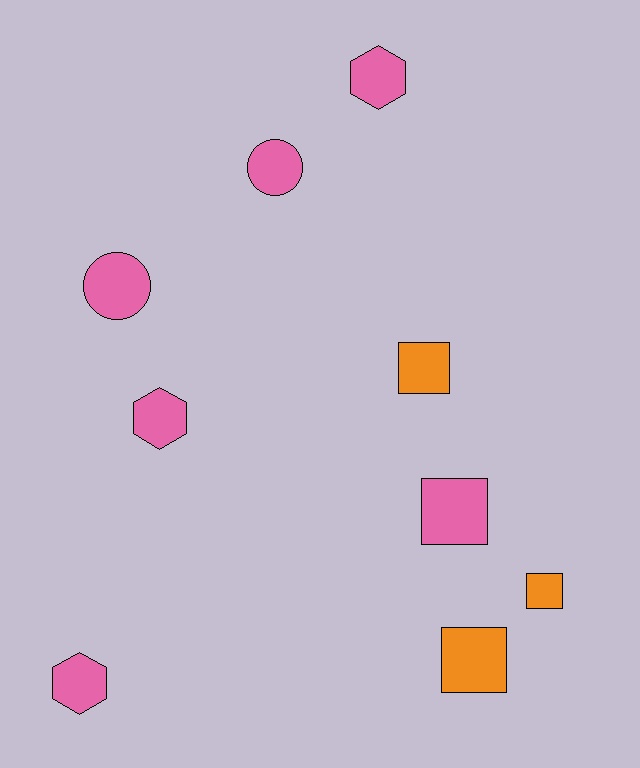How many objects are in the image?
There are 9 objects.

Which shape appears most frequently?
Square, with 4 objects.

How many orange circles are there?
There are no orange circles.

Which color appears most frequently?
Pink, with 6 objects.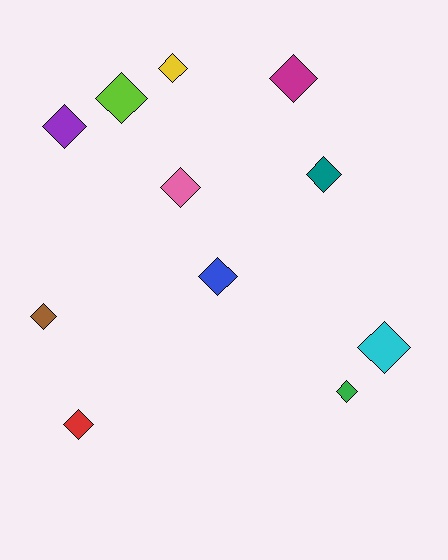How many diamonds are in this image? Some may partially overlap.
There are 11 diamonds.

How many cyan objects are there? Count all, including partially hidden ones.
There is 1 cyan object.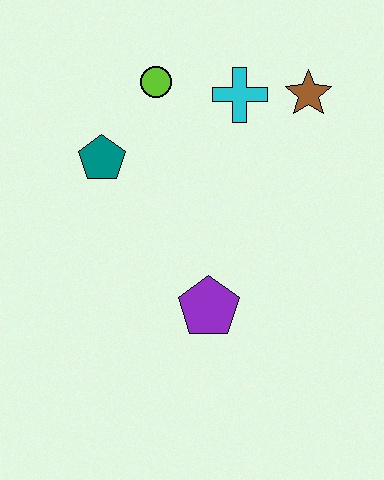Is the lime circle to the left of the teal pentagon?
No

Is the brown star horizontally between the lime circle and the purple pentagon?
No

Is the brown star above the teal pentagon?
Yes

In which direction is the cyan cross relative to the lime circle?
The cyan cross is to the right of the lime circle.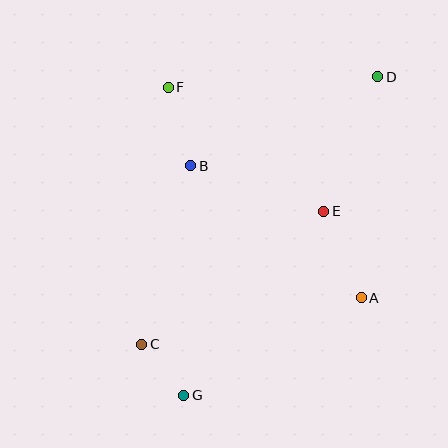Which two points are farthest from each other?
Points D and G are farthest from each other.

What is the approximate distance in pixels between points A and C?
The distance between A and C is approximately 224 pixels.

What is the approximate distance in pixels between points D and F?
The distance between D and F is approximately 210 pixels.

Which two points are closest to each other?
Points C and G are closest to each other.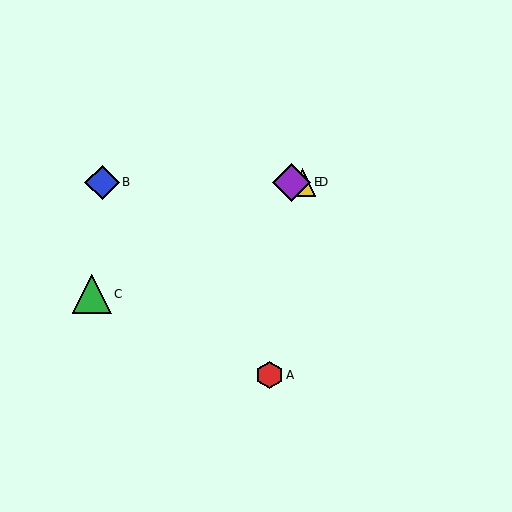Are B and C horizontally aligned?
No, B is at y≈182 and C is at y≈294.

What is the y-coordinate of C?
Object C is at y≈294.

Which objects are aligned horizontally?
Objects B, D, E are aligned horizontally.